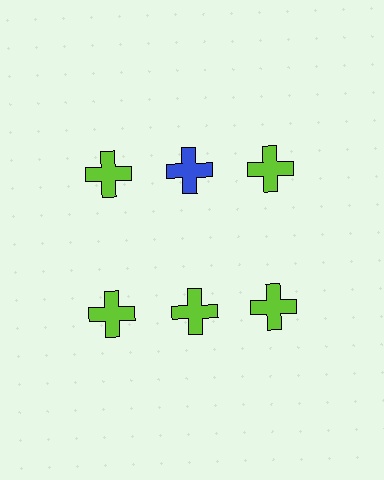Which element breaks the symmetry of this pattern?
The blue cross in the top row, second from left column breaks the symmetry. All other shapes are lime crosses.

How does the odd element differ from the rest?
It has a different color: blue instead of lime.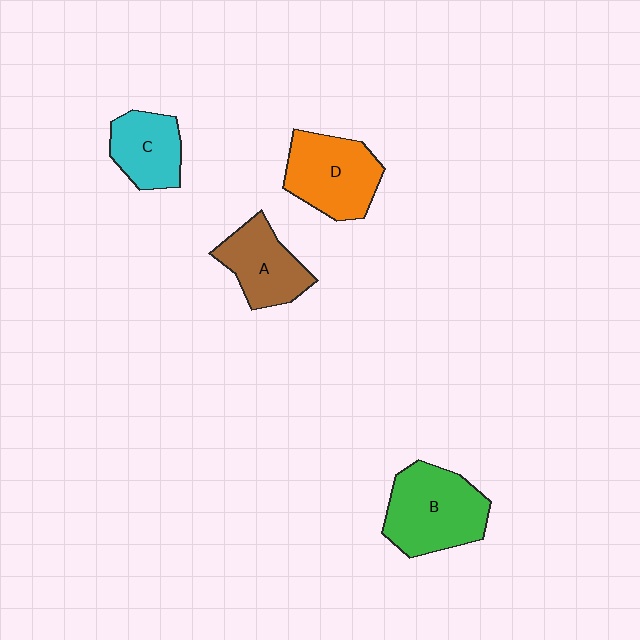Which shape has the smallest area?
Shape C (cyan).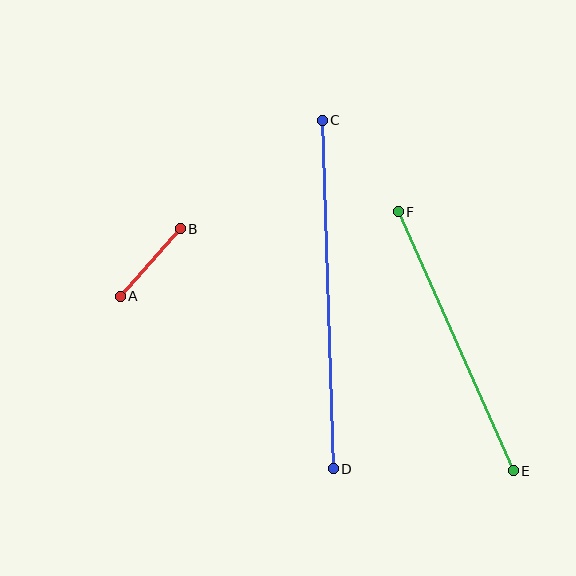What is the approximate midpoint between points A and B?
The midpoint is at approximately (150, 263) pixels.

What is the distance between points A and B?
The distance is approximately 90 pixels.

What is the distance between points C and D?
The distance is approximately 349 pixels.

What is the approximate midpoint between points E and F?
The midpoint is at approximately (456, 341) pixels.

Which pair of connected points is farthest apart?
Points C and D are farthest apart.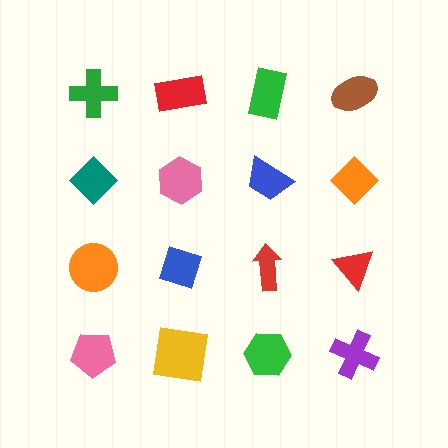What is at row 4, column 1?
A pink pentagon.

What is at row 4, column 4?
A purple cross.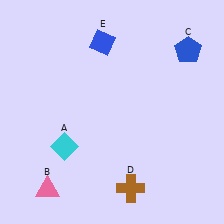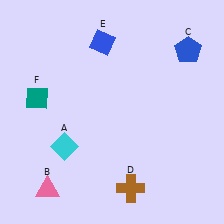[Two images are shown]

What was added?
A teal diamond (F) was added in Image 2.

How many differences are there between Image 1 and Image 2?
There is 1 difference between the two images.